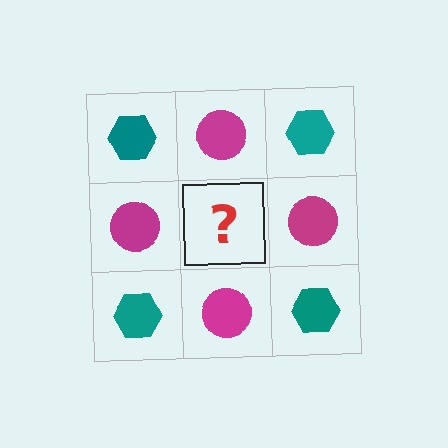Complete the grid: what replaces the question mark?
The question mark should be replaced with a teal hexagon.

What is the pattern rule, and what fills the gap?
The rule is that it alternates teal hexagon and magenta circle in a checkerboard pattern. The gap should be filled with a teal hexagon.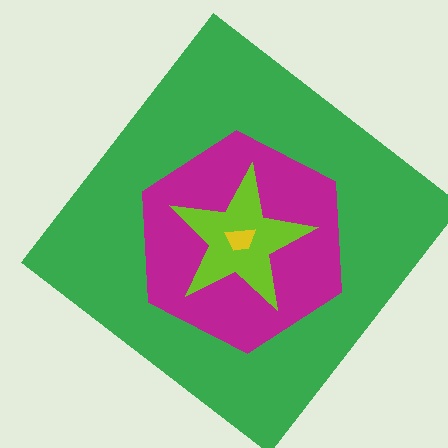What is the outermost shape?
The green diamond.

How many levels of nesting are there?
4.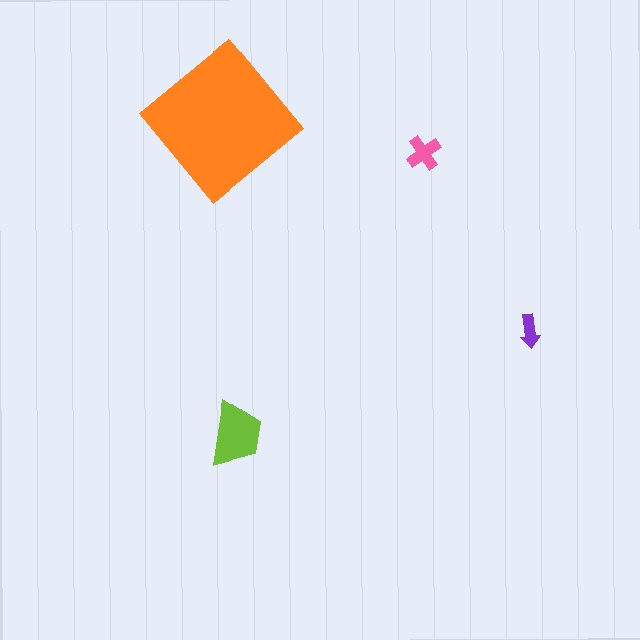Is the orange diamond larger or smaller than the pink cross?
Larger.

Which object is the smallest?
The purple arrow.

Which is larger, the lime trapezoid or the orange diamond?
The orange diamond.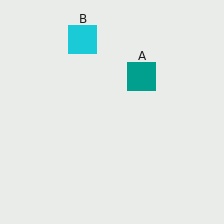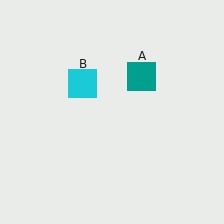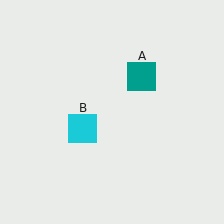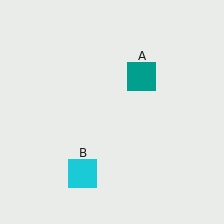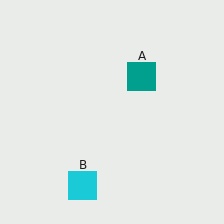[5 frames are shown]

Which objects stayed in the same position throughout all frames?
Teal square (object A) remained stationary.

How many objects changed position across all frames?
1 object changed position: cyan square (object B).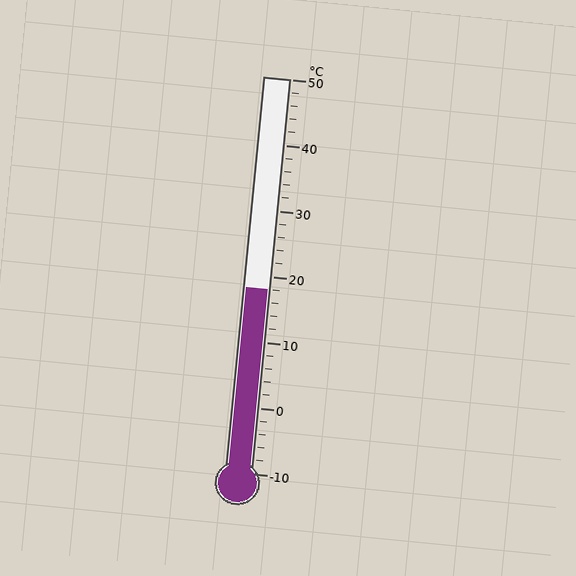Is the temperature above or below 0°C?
The temperature is above 0°C.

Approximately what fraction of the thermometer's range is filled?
The thermometer is filled to approximately 45% of its range.